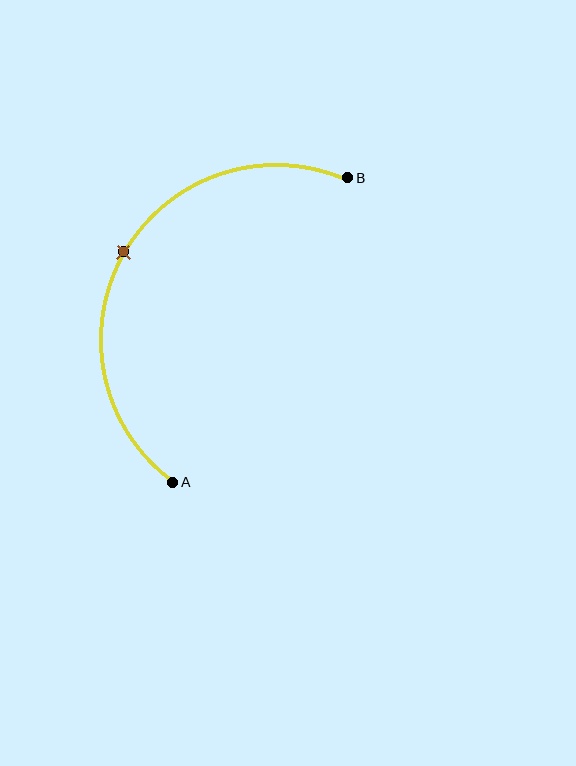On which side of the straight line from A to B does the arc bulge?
The arc bulges to the left of the straight line connecting A and B.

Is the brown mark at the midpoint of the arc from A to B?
Yes. The brown mark lies on the arc at equal arc-length from both A and B — it is the arc midpoint.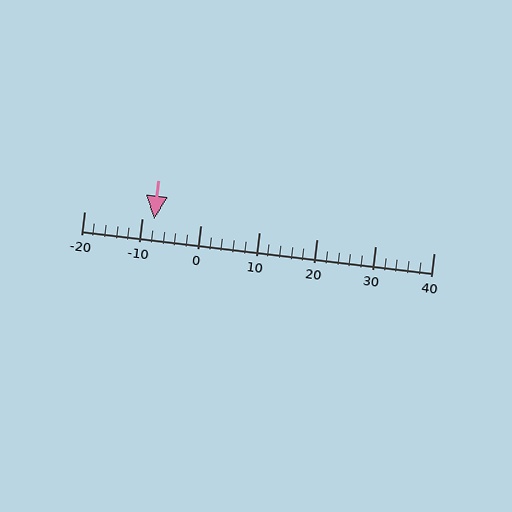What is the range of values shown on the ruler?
The ruler shows values from -20 to 40.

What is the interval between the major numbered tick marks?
The major tick marks are spaced 10 units apart.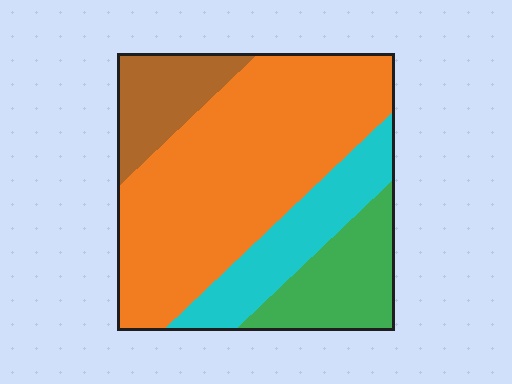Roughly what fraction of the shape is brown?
Brown takes up about one eighth (1/8) of the shape.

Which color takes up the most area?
Orange, at roughly 55%.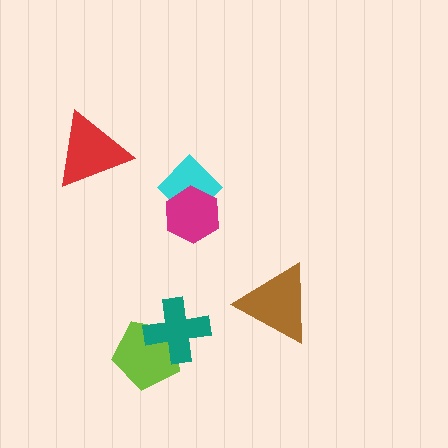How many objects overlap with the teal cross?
1 object overlaps with the teal cross.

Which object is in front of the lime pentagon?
The teal cross is in front of the lime pentagon.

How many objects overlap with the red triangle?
0 objects overlap with the red triangle.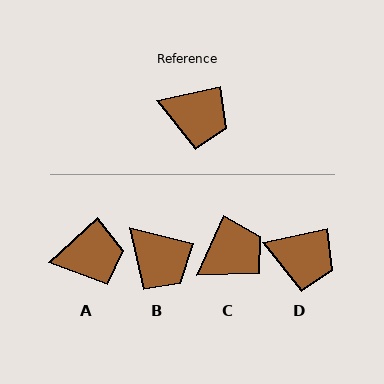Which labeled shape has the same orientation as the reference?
D.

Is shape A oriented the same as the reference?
No, it is off by about 31 degrees.